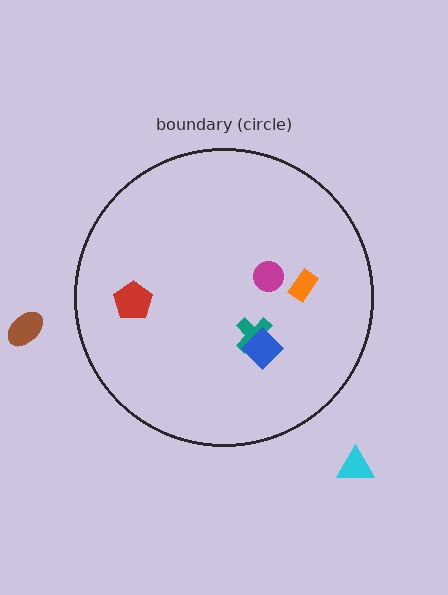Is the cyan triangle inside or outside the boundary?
Outside.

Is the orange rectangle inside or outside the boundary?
Inside.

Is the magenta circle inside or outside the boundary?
Inside.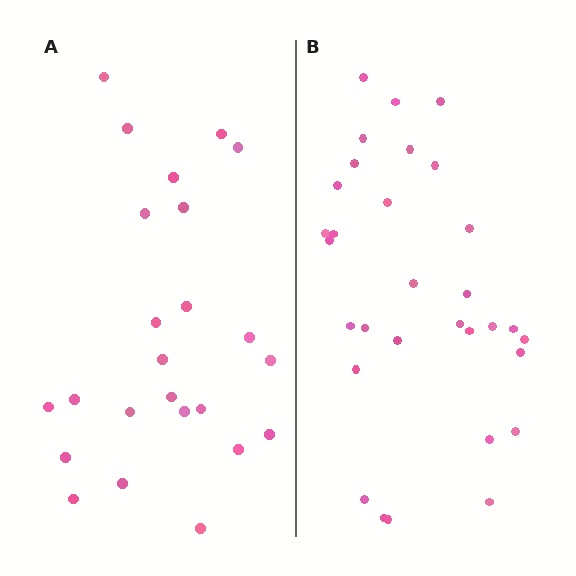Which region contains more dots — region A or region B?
Region B (the right region) has more dots.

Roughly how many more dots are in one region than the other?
Region B has roughly 8 or so more dots than region A.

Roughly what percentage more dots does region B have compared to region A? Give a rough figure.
About 30% more.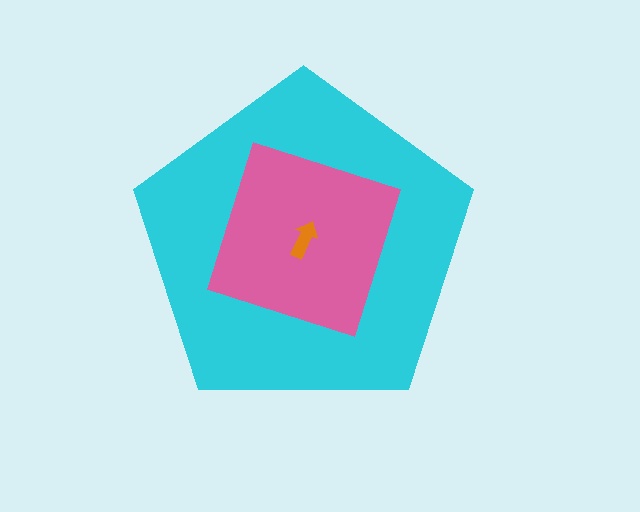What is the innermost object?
The orange arrow.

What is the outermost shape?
The cyan pentagon.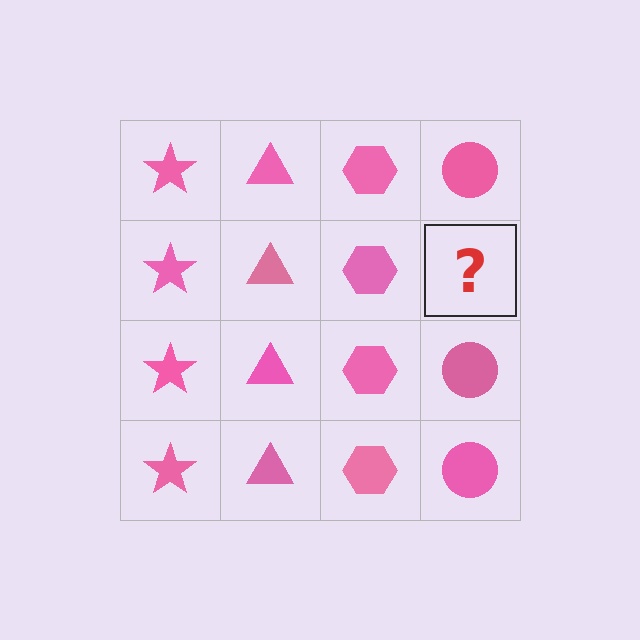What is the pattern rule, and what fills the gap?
The rule is that each column has a consistent shape. The gap should be filled with a pink circle.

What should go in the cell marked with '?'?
The missing cell should contain a pink circle.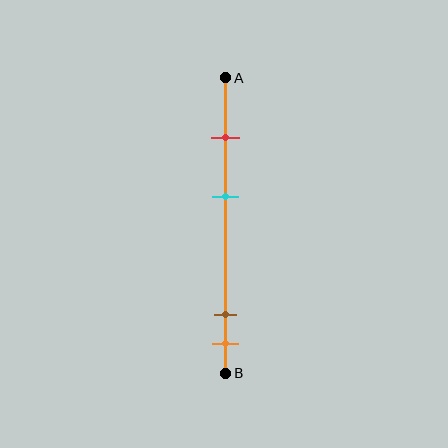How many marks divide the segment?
There are 4 marks dividing the segment.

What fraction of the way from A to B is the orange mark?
The orange mark is approximately 90% (0.9) of the way from A to B.